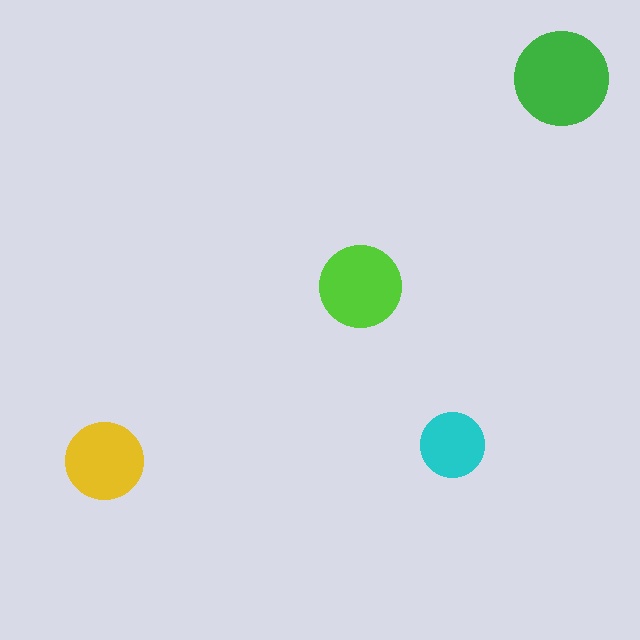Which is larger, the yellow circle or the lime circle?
The lime one.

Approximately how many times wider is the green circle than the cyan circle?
About 1.5 times wider.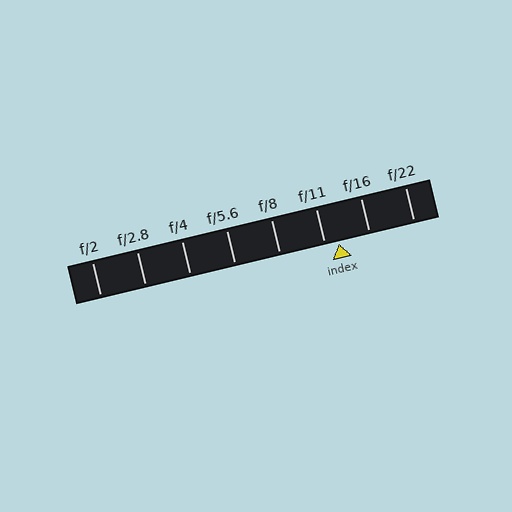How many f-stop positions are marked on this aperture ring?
There are 8 f-stop positions marked.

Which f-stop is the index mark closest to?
The index mark is closest to f/11.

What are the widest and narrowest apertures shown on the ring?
The widest aperture shown is f/2 and the narrowest is f/22.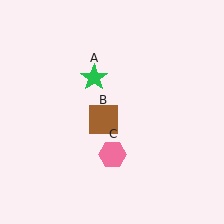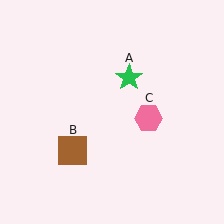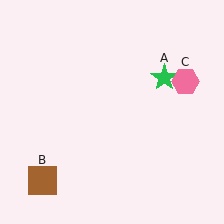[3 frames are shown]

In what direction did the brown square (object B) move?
The brown square (object B) moved down and to the left.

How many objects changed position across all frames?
3 objects changed position: green star (object A), brown square (object B), pink hexagon (object C).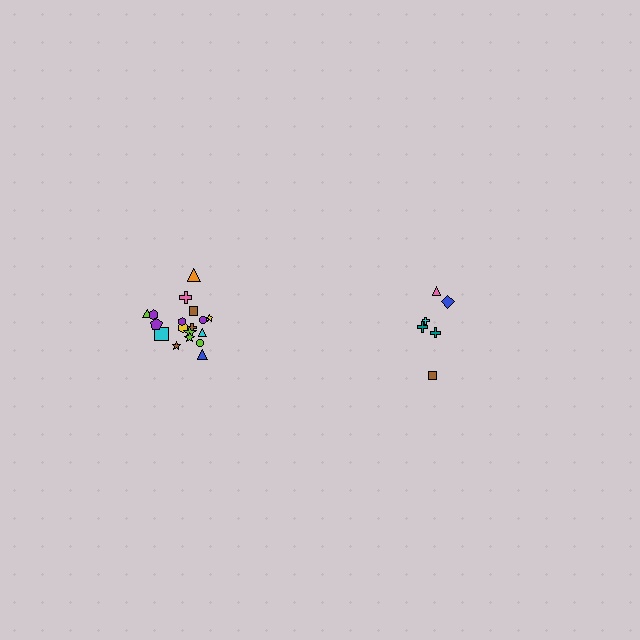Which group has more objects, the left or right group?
The left group.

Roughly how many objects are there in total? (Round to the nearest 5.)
Roughly 25 objects in total.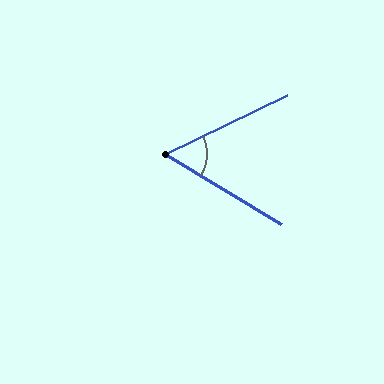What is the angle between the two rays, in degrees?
Approximately 57 degrees.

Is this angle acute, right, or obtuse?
It is acute.